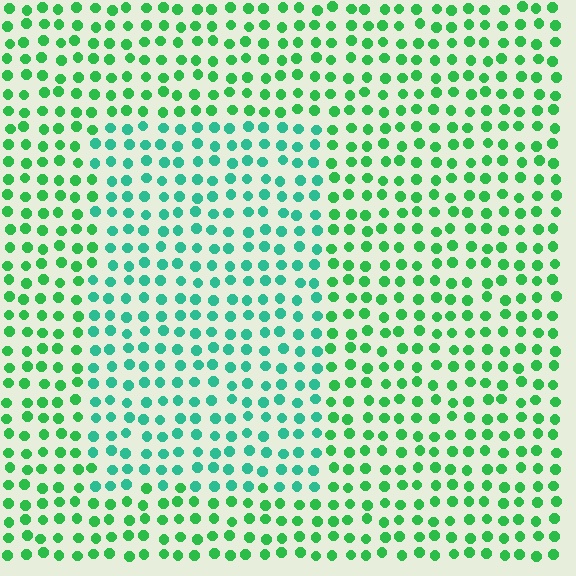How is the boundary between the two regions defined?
The boundary is defined purely by a slight shift in hue (about 30 degrees). Spacing, size, and orientation are identical on both sides.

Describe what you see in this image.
The image is filled with small green elements in a uniform arrangement. A rectangle-shaped region is visible where the elements are tinted to a slightly different hue, forming a subtle color boundary.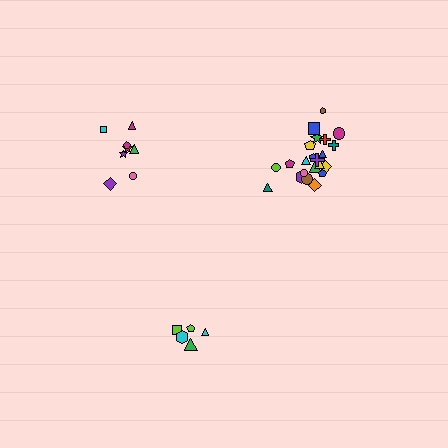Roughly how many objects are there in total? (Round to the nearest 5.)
Roughly 35 objects in total.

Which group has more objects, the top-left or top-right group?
The top-right group.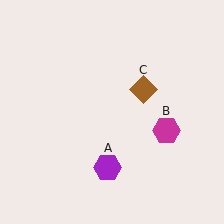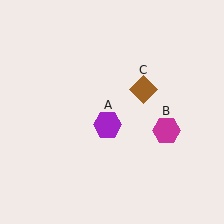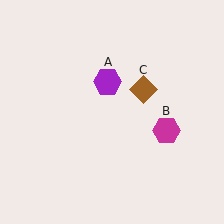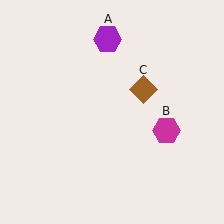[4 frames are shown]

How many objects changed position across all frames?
1 object changed position: purple hexagon (object A).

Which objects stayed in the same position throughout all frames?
Magenta hexagon (object B) and brown diamond (object C) remained stationary.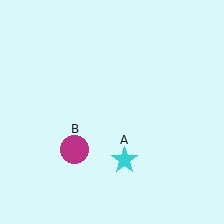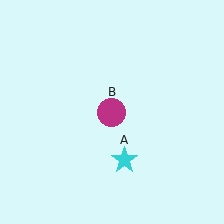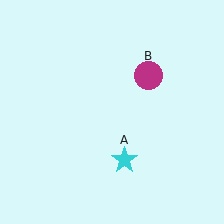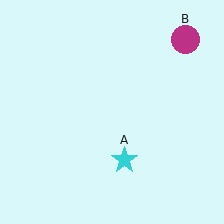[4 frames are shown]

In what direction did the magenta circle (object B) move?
The magenta circle (object B) moved up and to the right.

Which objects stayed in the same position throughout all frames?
Cyan star (object A) remained stationary.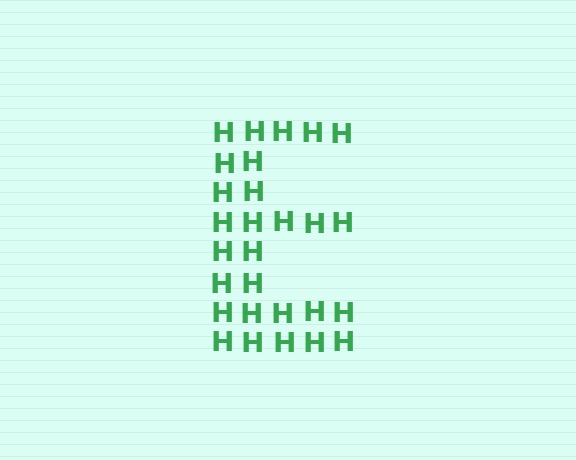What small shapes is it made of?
It is made of small letter H's.